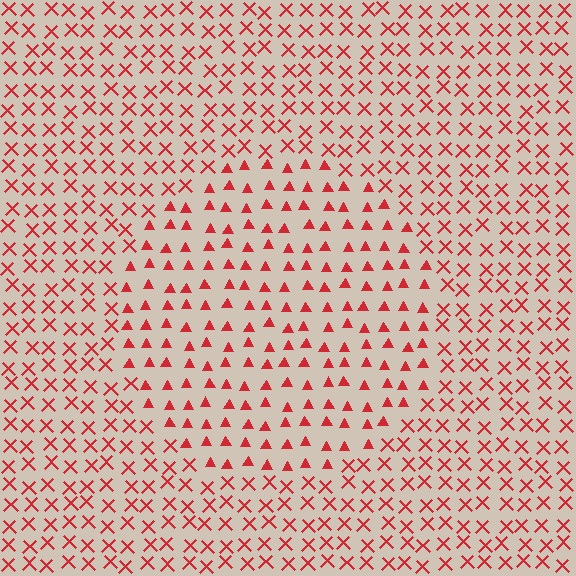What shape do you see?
I see a circle.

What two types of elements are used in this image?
The image uses triangles inside the circle region and X marks outside it.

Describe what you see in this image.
The image is filled with small red elements arranged in a uniform grid. A circle-shaped region contains triangles, while the surrounding area contains X marks. The boundary is defined purely by the change in element shape.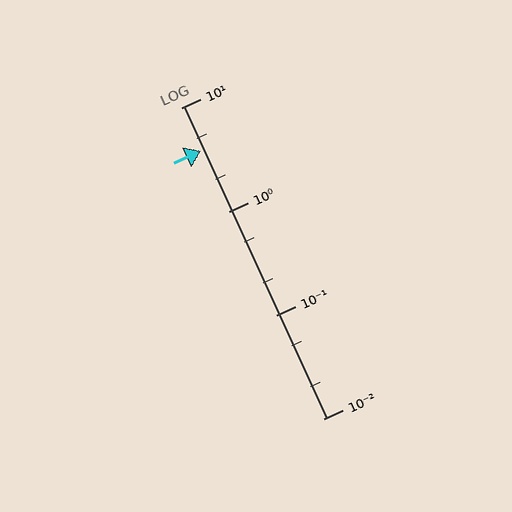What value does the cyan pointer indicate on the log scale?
The pointer indicates approximately 3.8.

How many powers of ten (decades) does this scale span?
The scale spans 3 decades, from 0.01 to 10.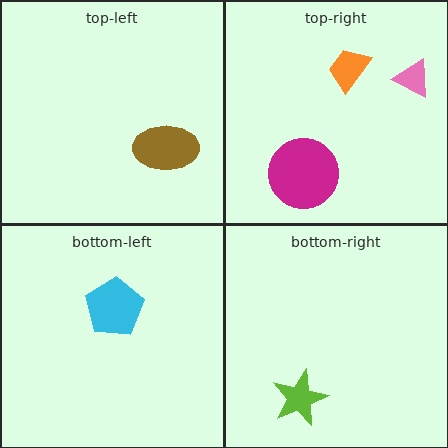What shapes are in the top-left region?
The brown ellipse.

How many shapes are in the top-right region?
3.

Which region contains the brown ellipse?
The top-left region.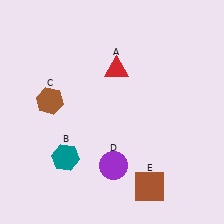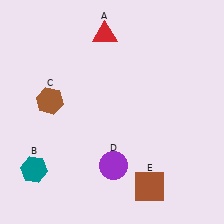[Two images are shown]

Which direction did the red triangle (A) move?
The red triangle (A) moved up.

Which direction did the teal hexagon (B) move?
The teal hexagon (B) moved left.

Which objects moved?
The objects that moved are: the red triangle (A), the teal hexagon (B).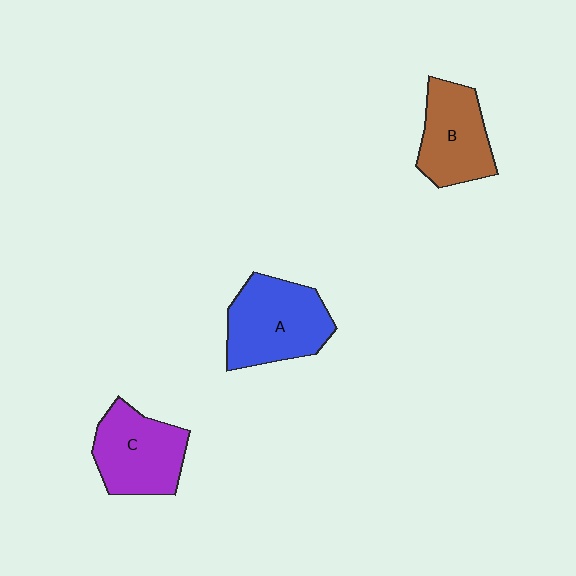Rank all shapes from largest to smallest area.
From largest to smallest: A (blue), C (purple), B (brown).